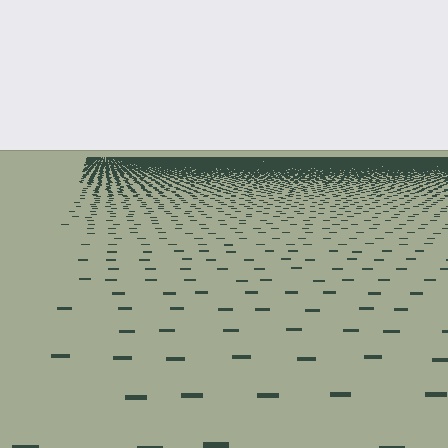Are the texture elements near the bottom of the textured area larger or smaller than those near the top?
Larger. Near the bottom, elements are closer to the viewer and appear at a bigger on-screen size.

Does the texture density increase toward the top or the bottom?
Density increases toward the top.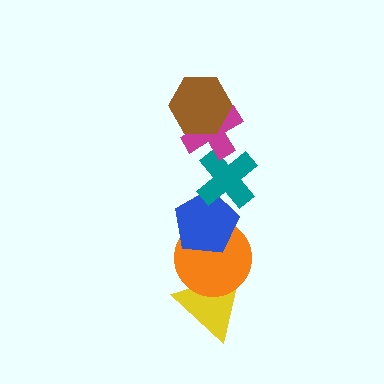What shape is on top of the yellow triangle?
The orange circle is on top of the yellow triangle.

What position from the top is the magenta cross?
The magenta cross is 2nd from the top.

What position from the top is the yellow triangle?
The yellow triangle is 6th from the top.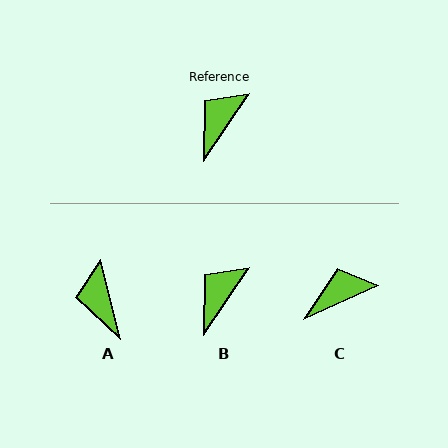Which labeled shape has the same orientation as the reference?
B.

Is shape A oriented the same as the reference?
No, it is off by about 48 degrees.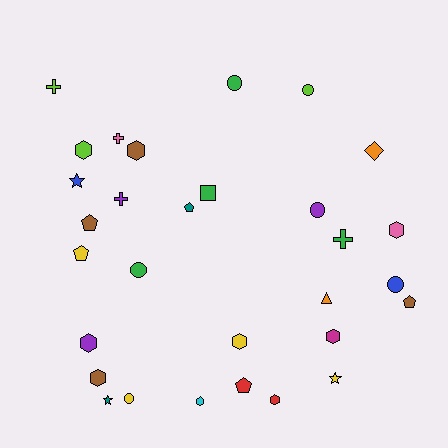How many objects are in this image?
There are 30 objects.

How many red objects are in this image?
There are 2 red objects.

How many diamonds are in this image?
There is 1 diamond.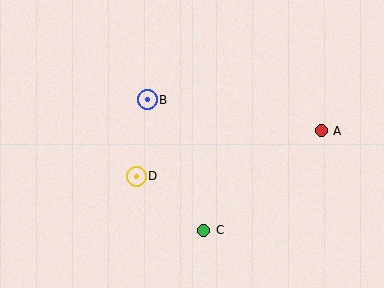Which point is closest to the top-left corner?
Point B is closest to the top-left corner.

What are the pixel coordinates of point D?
Point D is at (136, 176).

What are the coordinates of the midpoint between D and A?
The midpoint between D and A is at (229, 153).